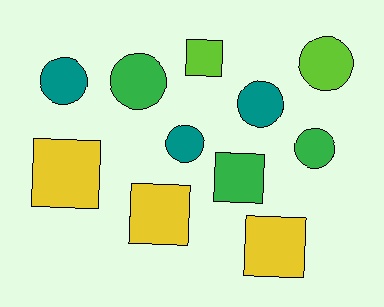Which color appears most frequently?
Green, with 3 objects.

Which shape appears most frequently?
Circle, with 6 objects.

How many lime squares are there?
There is 1 lime square.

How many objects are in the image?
There are 11 objects.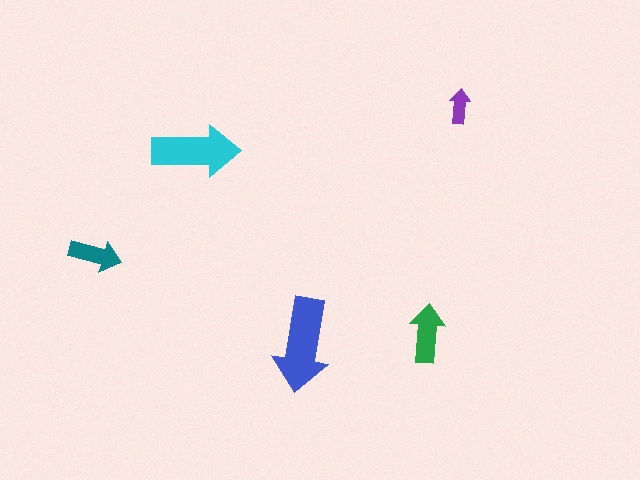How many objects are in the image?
There are 5 objects in the image.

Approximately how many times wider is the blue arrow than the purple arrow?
About 2.5 times wider.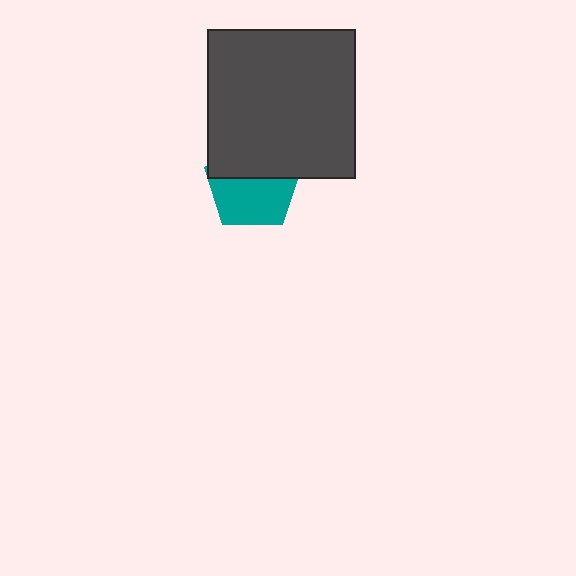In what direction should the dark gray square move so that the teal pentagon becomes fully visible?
The dark gray square should move up. That is the shortest direction to clear the overlap and leave the teal pentagon fully visible.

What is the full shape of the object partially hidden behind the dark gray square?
The partially hidden object is a teal pentagon.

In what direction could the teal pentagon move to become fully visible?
The teal pentagon could move down. That would shift it out from behind the dark gray square entirely.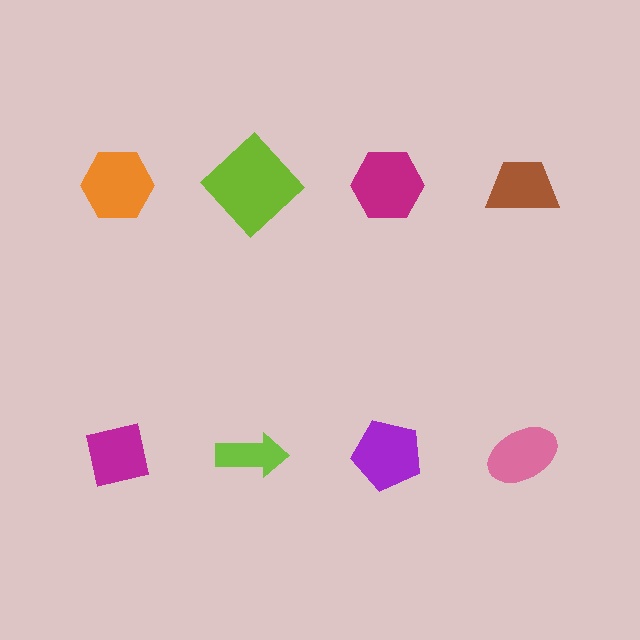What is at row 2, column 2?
A lime arrow.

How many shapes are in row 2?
4 shapes.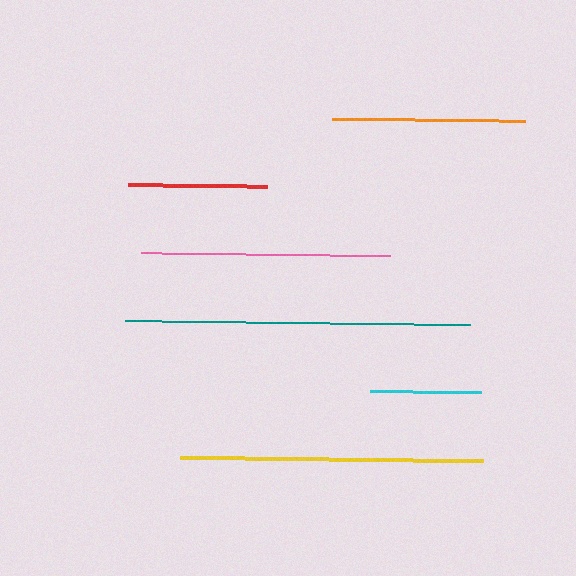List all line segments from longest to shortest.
From longest to shortest: teal, yellow, pink, orange, red, cyan.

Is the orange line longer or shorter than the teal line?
The teal line is longer than the orange line.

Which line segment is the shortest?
The cyan line is the shortest at approximately 111 pixels.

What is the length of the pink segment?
The pink segment is approximately 249 pixels long.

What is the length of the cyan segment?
The cyan segment is approximately 111 pixels long.